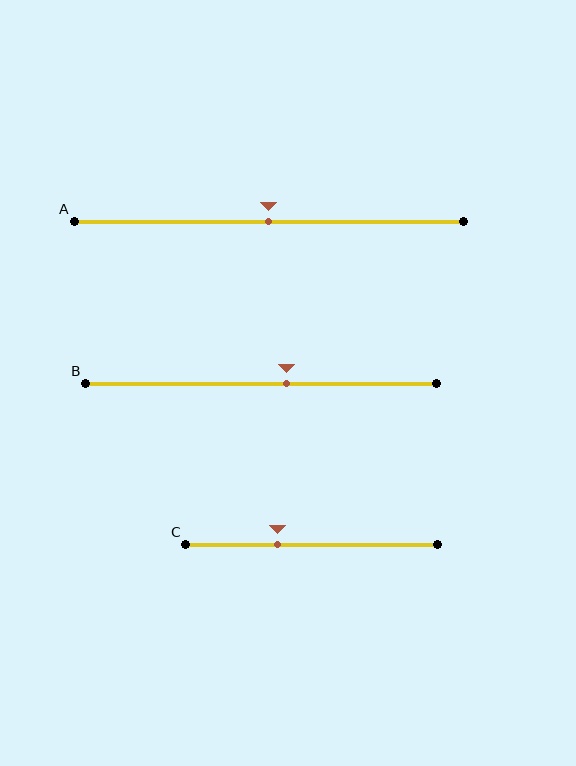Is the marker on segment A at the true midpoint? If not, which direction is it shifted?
Yes, the marker on segment A is at the true midpoint.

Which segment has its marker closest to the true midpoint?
Segment A has its marker closest to the true midpoint.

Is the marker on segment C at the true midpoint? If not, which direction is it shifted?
No, the marker on segment C is shifted to the left by about 13% of the segment length.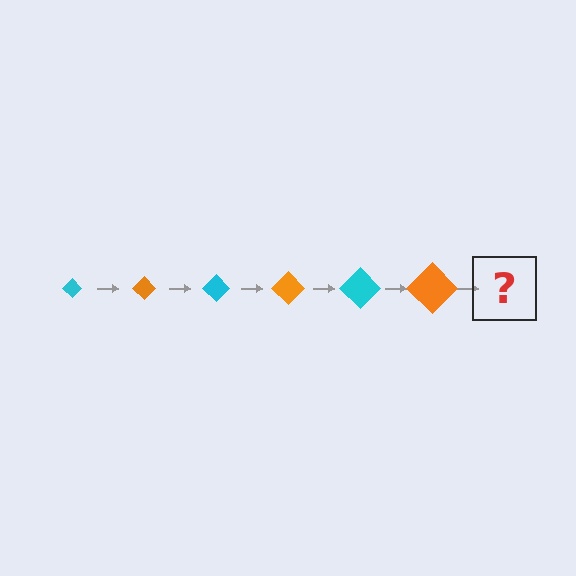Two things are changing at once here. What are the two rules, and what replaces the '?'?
The two rules are that the diamond grows larger each step and the color cycles through cyan and orange. The '?' should be a cyan diamond, larger than the previous one.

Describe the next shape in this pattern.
It should be a cyan diamond, larger than the previous one.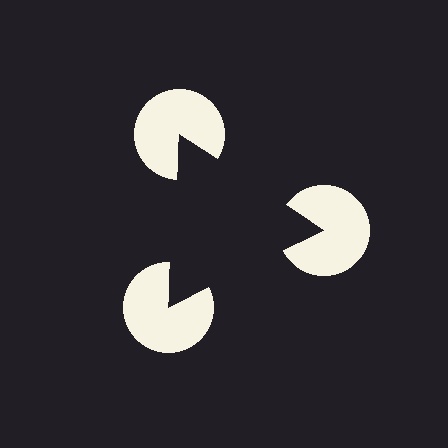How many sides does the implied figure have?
3 sides.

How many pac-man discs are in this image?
There are 3 — one at each vertex of the illusory triangle.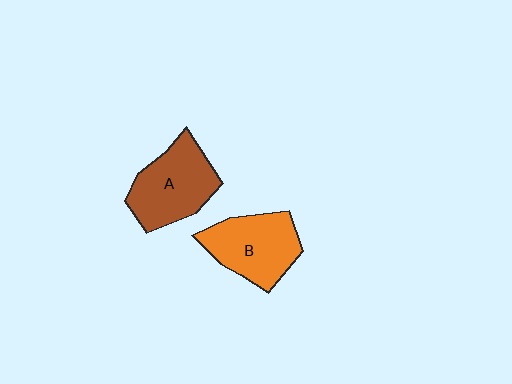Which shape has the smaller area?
Shape B (orange).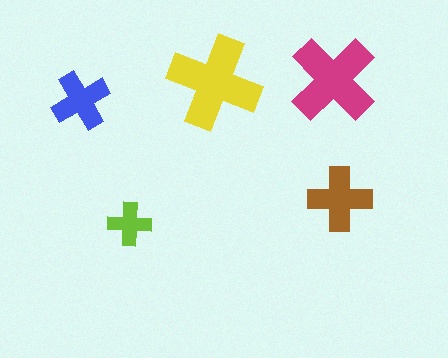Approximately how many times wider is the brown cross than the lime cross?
About 1.5 times wider.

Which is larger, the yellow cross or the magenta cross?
The yellow one.